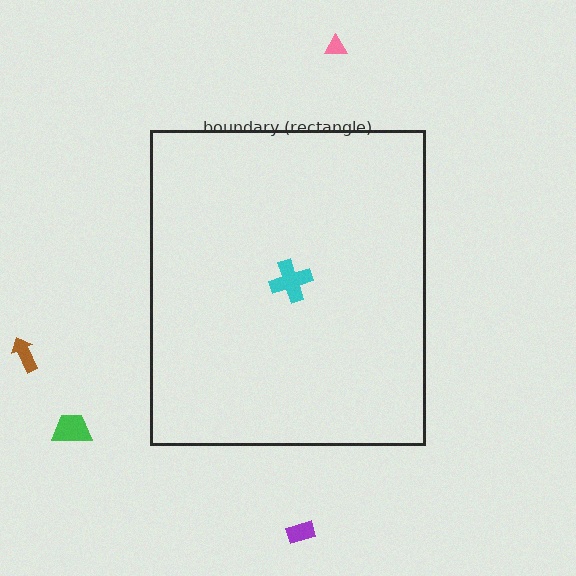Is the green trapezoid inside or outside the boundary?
Outside.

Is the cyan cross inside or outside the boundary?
Inside.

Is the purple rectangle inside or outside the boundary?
Outside.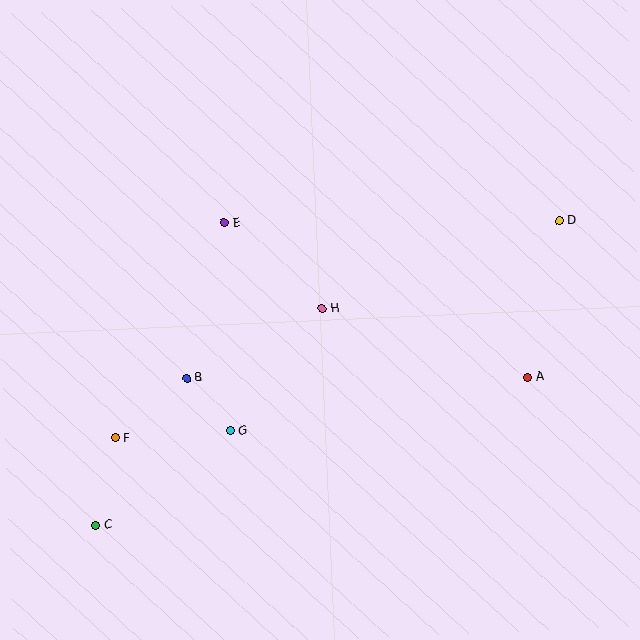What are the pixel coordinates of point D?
Point D is at (559, 221).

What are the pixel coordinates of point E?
Point E is at (224, 223).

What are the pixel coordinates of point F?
Point F is at (115, 438).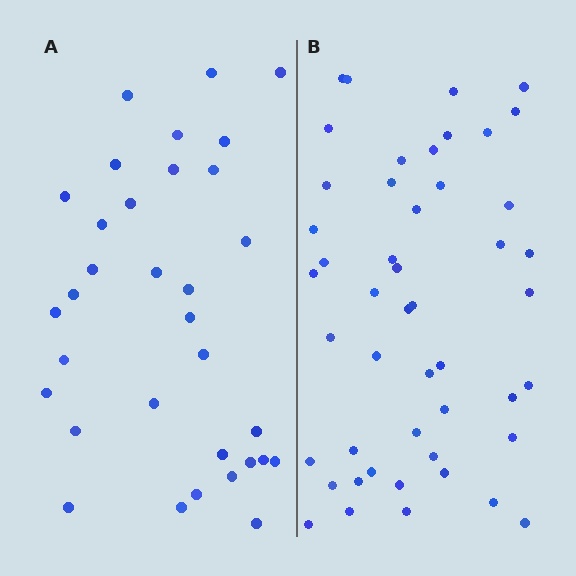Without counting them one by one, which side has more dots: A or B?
Region B (the right region) has more dots.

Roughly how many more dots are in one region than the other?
Region B has approximately 15 more dots than region A.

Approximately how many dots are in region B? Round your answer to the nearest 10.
About 50 dots. (The exact count is 48, which rounds to 50.)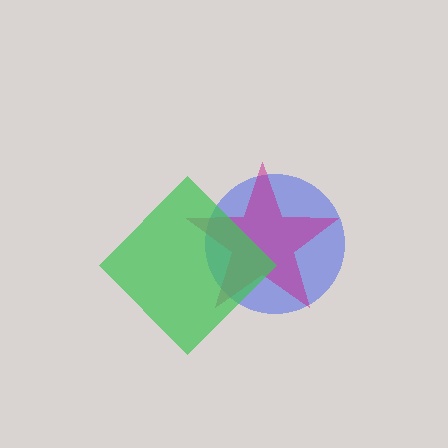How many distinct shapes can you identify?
There are 3 distinct shapes: a blue circle, a magenta star, a green diamond.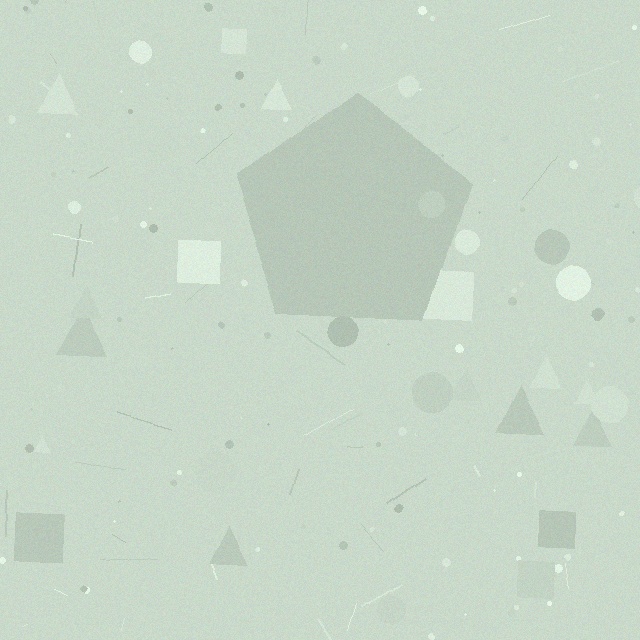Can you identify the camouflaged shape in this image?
The camouflaged shape is a pentagon.